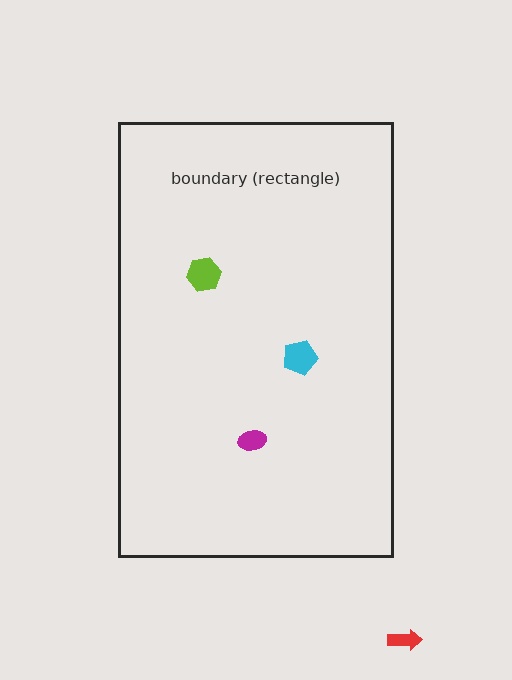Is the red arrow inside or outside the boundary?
Outside.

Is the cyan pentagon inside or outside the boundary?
Inside.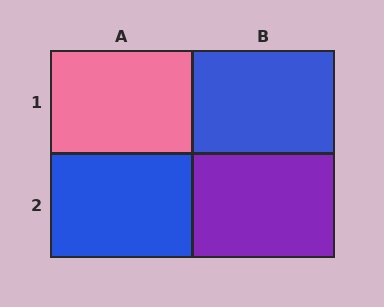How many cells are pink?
1 cell is pink.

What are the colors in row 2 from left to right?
Blue, purple.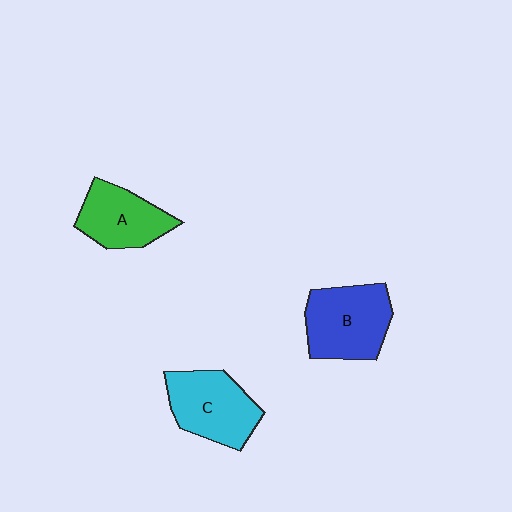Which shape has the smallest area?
Shape A (green).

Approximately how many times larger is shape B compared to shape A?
Approximately 1.3 times.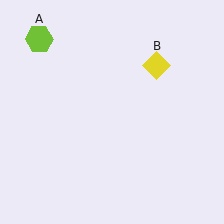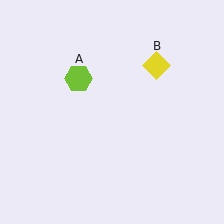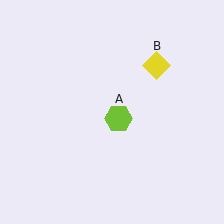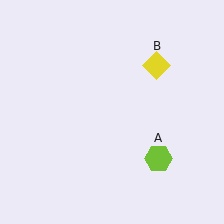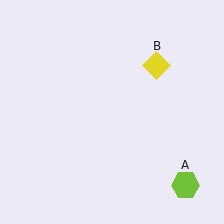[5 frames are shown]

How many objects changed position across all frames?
1 object changed position: lime hexagon (object A).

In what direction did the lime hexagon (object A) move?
The lime hexagon (object A) moved down and to the right.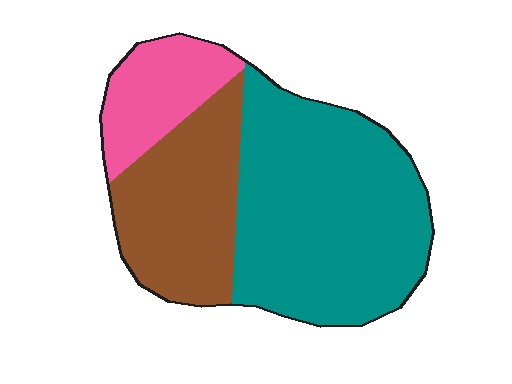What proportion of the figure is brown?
Brown takes up between a sixth and a third of the figure.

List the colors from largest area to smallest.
From largest to smallest: teal, brown, pink.